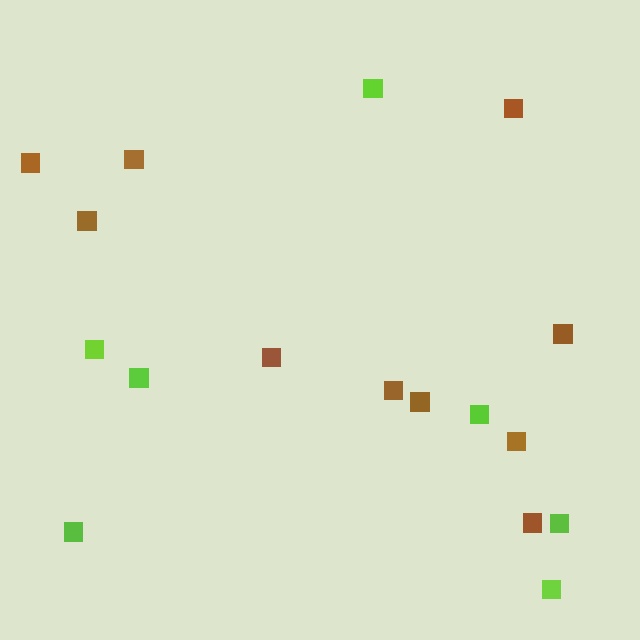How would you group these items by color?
There are 2 groups: one group of brown squares (10) and one group of lime squares (7).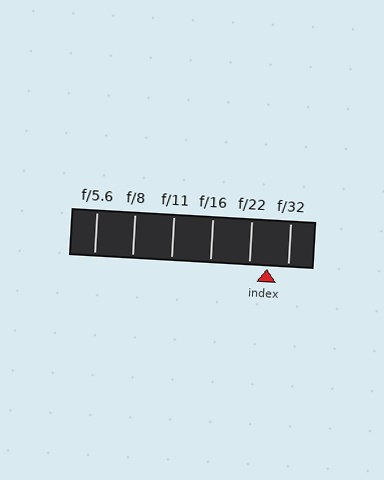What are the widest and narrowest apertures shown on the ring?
The widest aperture shown is f/5.6 and the narrowest is f/32.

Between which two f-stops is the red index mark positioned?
The index mark is between f/22 and f/32.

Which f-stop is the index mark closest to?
The index mark is closest to f/22.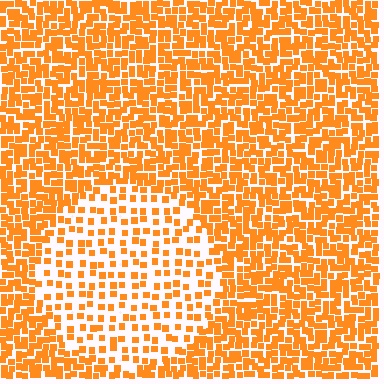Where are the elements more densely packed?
The elements are more densely packed outside the circle boundary.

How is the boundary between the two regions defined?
The boundary is defined by a change in element density (approximately 2.3x ratio). All elements are the same color, size, and shape.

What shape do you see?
I see a circle.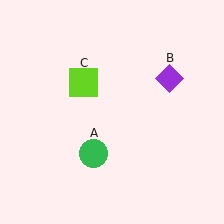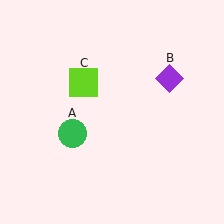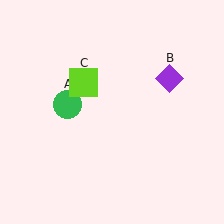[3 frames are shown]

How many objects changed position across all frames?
1 object changed position: green circle (object A).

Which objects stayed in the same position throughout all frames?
Purple diamond (object B) and lime square (object C) remained stationary.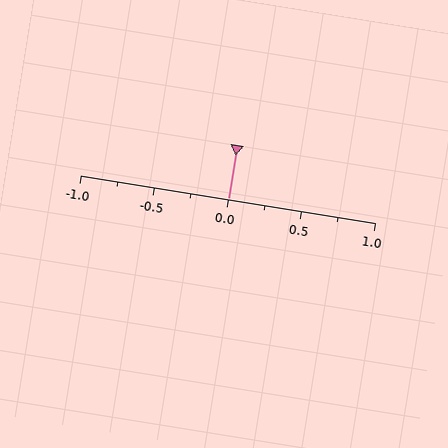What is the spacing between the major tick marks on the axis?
The major ticks are spaced 0.5 apart.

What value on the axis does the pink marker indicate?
The marker indicates approximately 0.